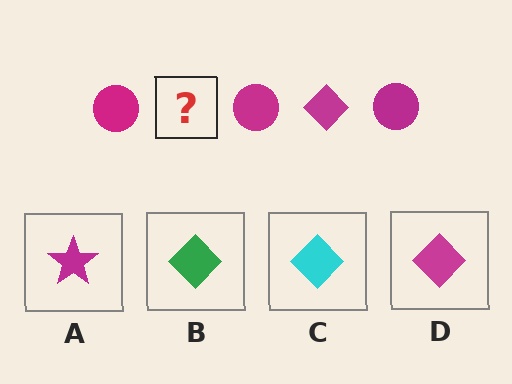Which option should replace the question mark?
Option D.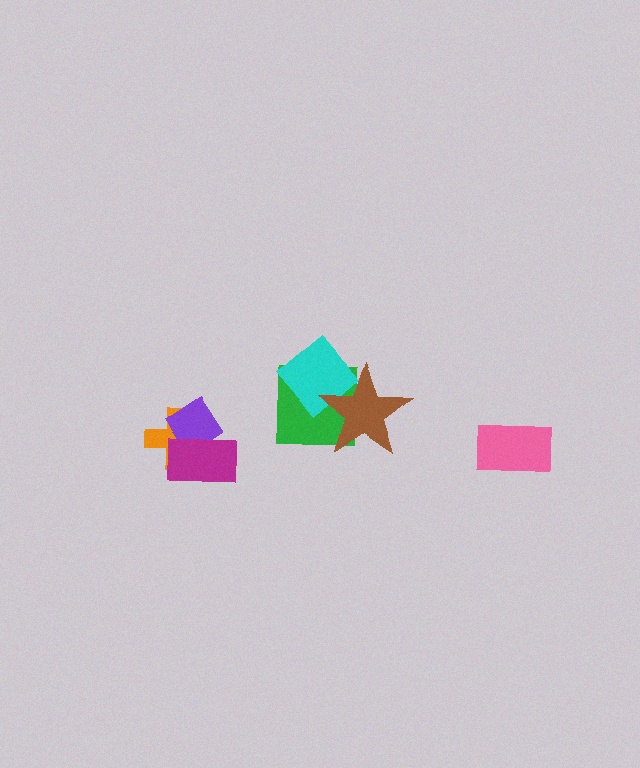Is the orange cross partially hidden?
Yes, it is partially covered by another shape.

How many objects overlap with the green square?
2 objects overlap with the green square.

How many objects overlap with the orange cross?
2 objects overlap with the orange cross.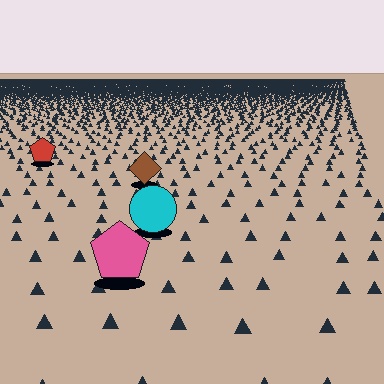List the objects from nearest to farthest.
From nearest to farthest: the pink pentagon, the cyan circle, the brown diamond, the red pentagon.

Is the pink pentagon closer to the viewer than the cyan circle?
Yes. The pink pentagon is closer — you can tell from the texture gradient: the ground texture is coarser near it.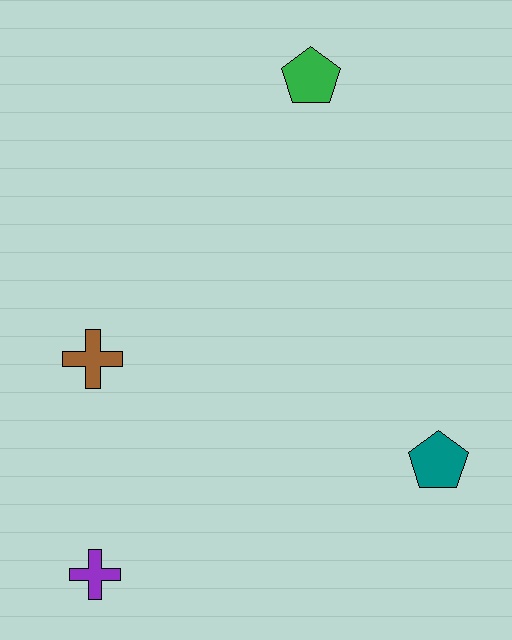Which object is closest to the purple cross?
The brown cross is closest to the purple cross.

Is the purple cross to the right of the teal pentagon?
No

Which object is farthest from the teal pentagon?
The green pentagon is farthest from the teal pentagon.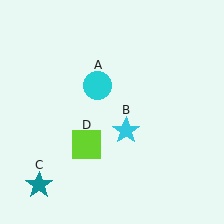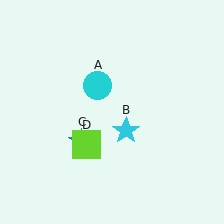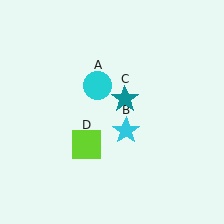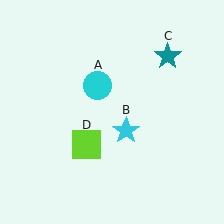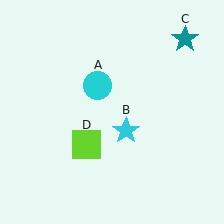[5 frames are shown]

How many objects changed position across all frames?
1 object changed position: teal star (object C).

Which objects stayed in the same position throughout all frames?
Cyan circle (object A) and cyan star (object B) and lime square (object D) remained stationary.